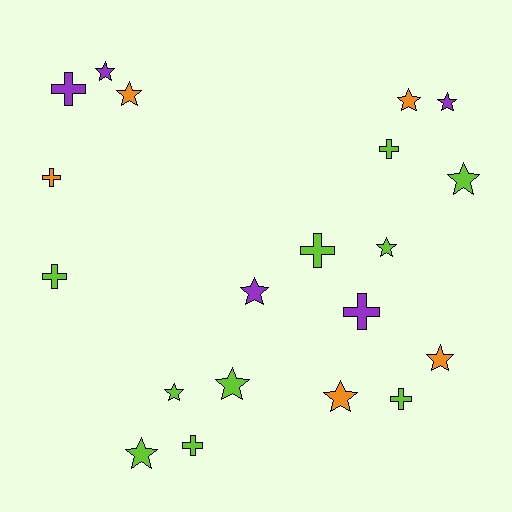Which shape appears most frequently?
Star, with 12 objects.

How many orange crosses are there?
There is 1 orange cross.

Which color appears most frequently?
Lime, with 10 objects.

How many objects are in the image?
There are 20 objects.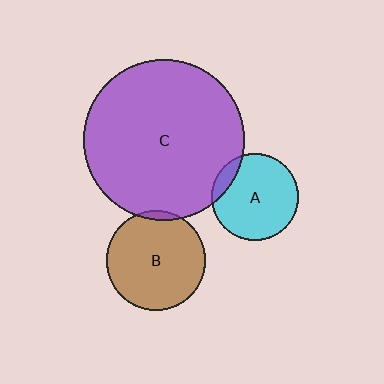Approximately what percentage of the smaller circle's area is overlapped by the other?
Approximately 5%.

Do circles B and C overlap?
Yes.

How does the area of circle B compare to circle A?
Approximately 1.3 times.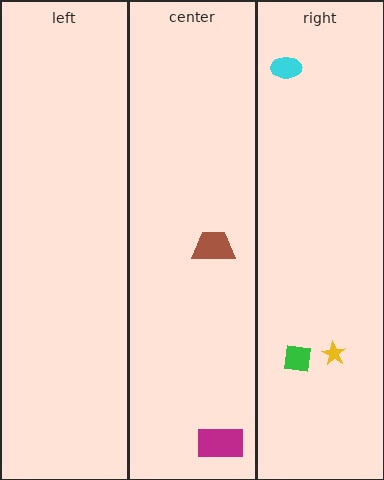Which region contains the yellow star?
The right region.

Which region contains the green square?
The right region.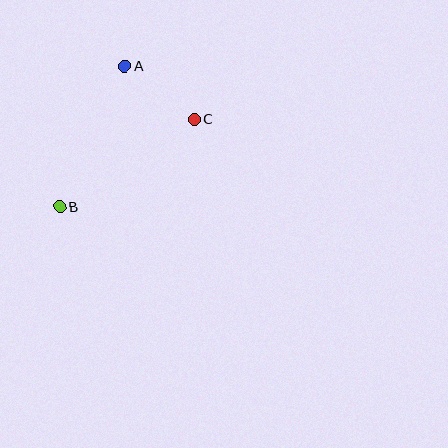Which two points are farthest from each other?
Points B and C are farthest from each other.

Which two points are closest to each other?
Points A and C are closest to each other.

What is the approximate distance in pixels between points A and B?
The distance between A and B is approximately 155 pixels.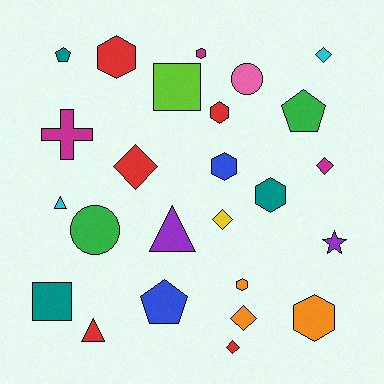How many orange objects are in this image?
There are 3 orange objects.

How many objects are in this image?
There are 25 objects.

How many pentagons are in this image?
There are 3 pentagons.